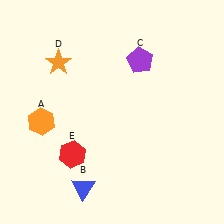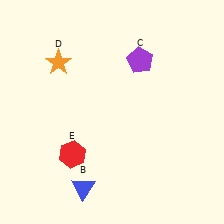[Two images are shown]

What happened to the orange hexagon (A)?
The orange hexagon (A) was removed in Image 2. It was in the bottom-left area of Image 1.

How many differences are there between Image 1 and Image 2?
There is 1 difference between the two images.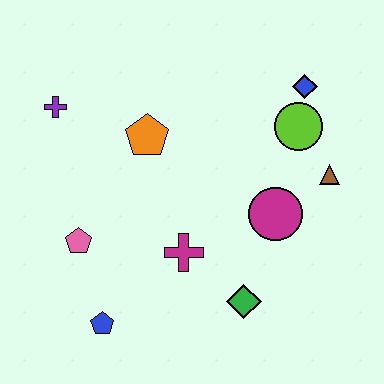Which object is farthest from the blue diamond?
The blue pentagon is farthest from the blue diamond.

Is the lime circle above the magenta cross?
Yes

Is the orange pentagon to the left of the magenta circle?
Yes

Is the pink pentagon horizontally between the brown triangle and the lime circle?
No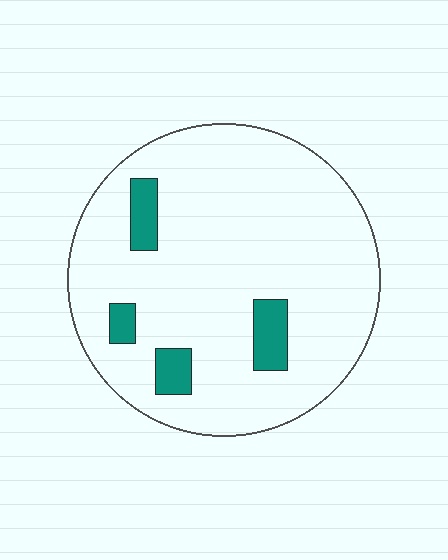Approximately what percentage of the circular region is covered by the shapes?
Approximately 10%.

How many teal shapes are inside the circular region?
4.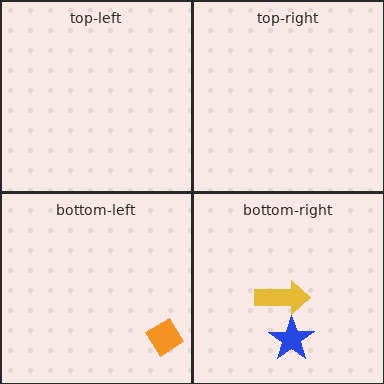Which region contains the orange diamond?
The bottom-left region.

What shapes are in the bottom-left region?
The orange diamond.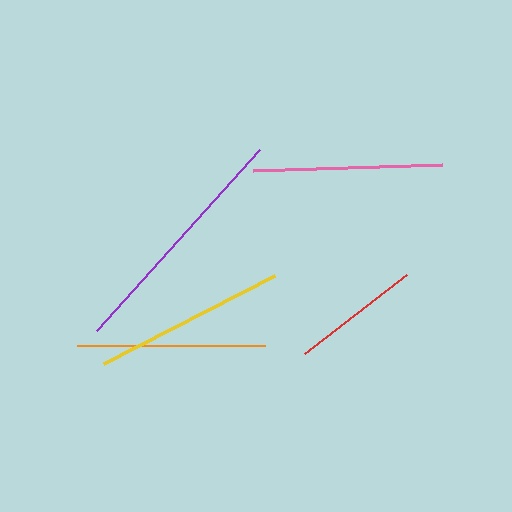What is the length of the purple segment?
The purple segment is approximately 244 pixels long.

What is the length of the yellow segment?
The yellow segment is approximately 192 pixels long.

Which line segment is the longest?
The purple line is the longest at approximately 244 pixels.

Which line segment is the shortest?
The red line is the shortest at approximately 129 pixels.